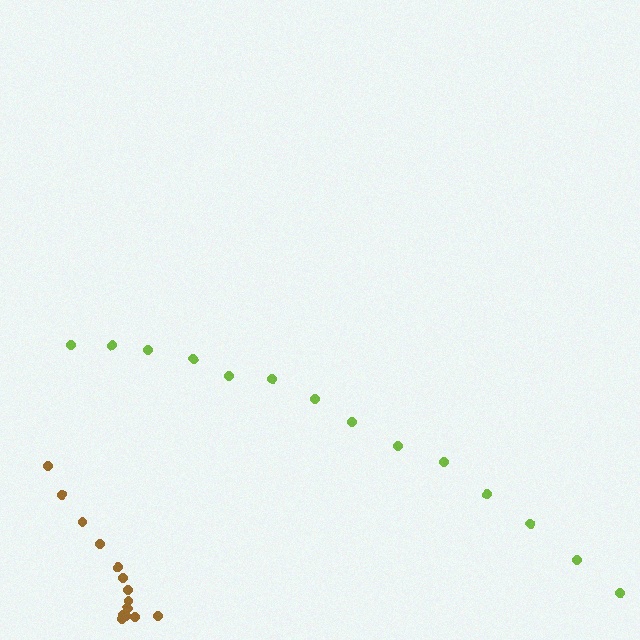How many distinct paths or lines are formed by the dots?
There are 2 distinct paths.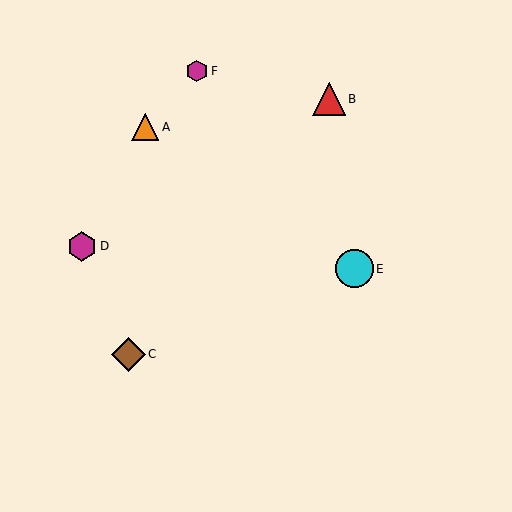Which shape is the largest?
The cyan circle (labeled E) is the largest.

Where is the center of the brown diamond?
The center of the brown diamond is at (128, 354).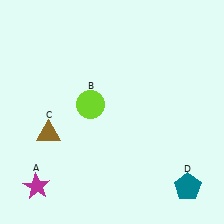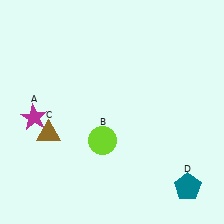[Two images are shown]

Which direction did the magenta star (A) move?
The magenta star (A) moved up.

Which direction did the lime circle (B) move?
The lime circle (B) moved down.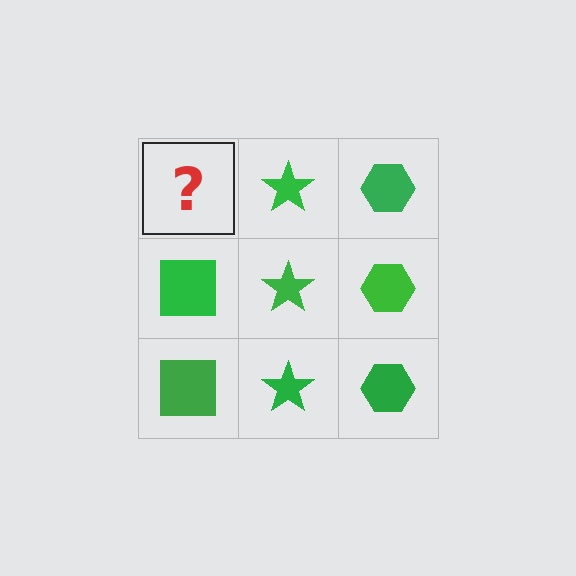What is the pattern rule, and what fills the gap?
The rule is that each column has a consistent shape. The gap should be filled with a green square.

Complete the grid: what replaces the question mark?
The question mark should be replaced with a green square.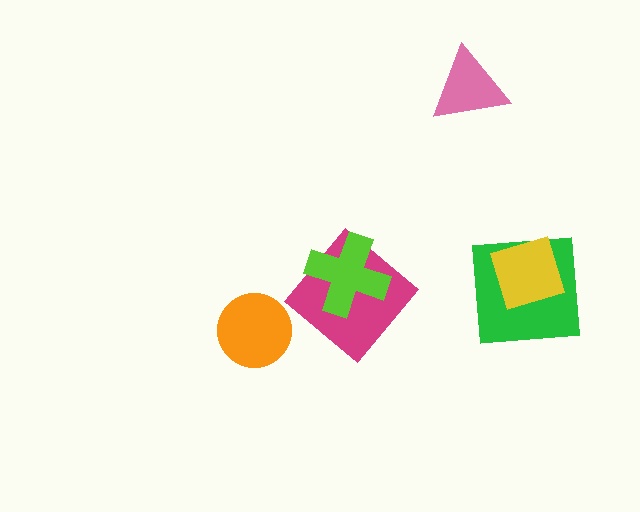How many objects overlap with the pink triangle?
0 objects overlap with the pink triangle.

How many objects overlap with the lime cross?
1 object overlaps with the lime cross.